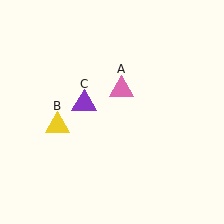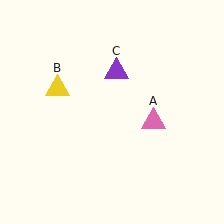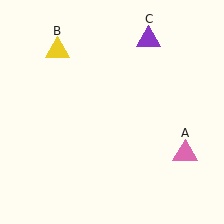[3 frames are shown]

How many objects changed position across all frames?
3 objects changed position: pink triangle (object A), yellow triangle (object B), purple triangle (object C).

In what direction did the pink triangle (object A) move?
The pink triangle (object A) moved down and to the right.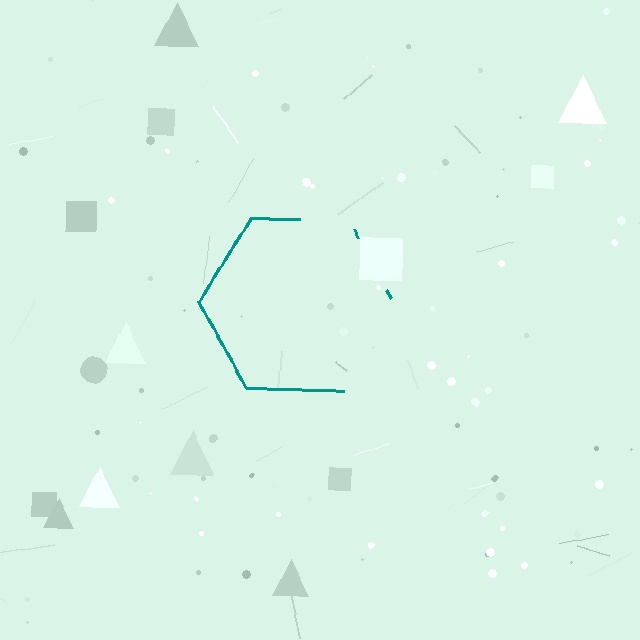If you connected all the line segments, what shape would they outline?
They would outline a hexagon.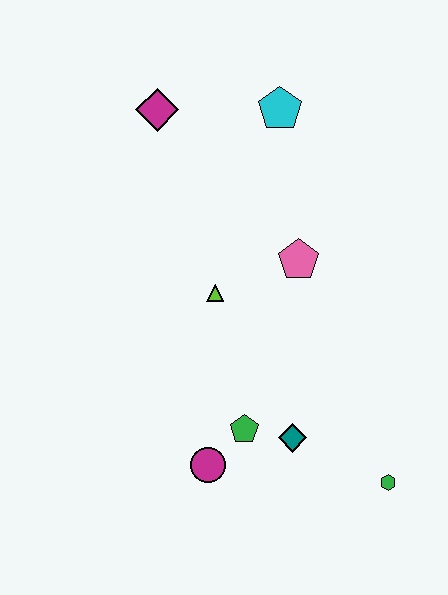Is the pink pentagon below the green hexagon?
No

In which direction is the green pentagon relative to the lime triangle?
The green pentagon is below the lime triangle.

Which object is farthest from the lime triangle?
The green hexagon is farthest from the lime triangle.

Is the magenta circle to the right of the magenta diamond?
Yes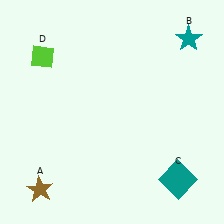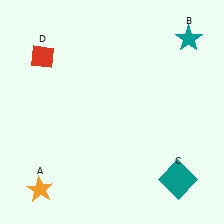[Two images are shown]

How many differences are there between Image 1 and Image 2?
There are 2 differences between the two images.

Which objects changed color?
A changed from brown to orange. D changed from lime to red.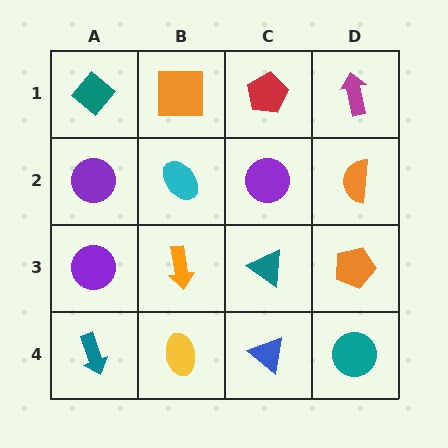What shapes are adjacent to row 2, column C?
A red pentagon (row 1, column C), a teal triangle (row 3, column C), a cyan ellipse (row 2, column B), an orange semicircle (row 2, column D).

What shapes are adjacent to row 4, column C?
A teal triangle (row 3, column C), a yellow ellipse (row 4, column B), a teal circle (row 4, column D).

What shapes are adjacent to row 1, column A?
A purple circle (row 2, column A), an orange square (row 1, column B).